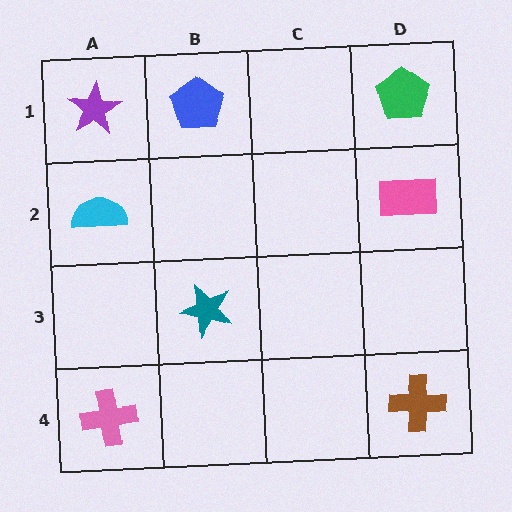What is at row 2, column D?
A pink rectangle.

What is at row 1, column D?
A green pentagon.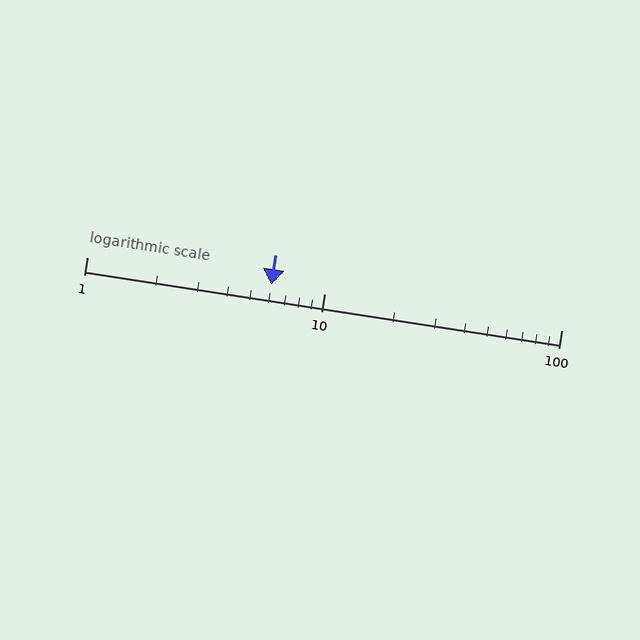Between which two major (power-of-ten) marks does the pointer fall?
The pointer is between 1 and 10.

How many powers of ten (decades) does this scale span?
The scale spans 2 decades, from 1 to 100.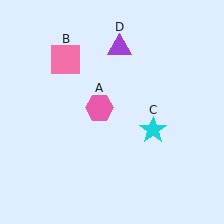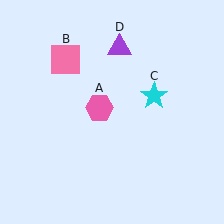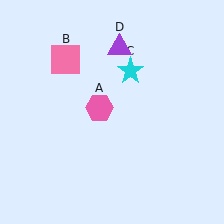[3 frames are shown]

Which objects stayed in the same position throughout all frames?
Pink hexagon (object A) and pink square (object B) and purple triangle (object D) remained stationary.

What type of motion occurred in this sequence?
The cyan star (object C) rotated counterclockwise around the center of the scene.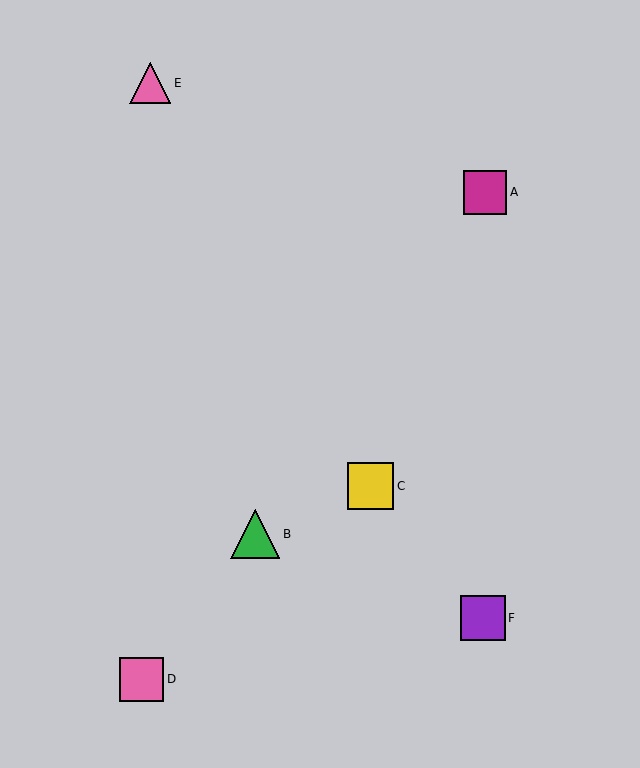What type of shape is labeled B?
Shape B is a green triangle.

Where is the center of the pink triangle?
The center of the pink triangle is at (150, 83).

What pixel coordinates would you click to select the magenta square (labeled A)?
Click at (485, 192) to select the magenta square A.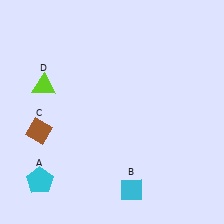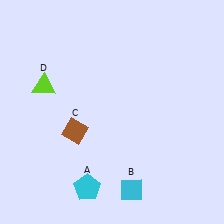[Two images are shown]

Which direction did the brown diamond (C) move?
The brown diamond (C) moved right.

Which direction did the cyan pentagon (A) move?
The cyan pentagon (A) moved right.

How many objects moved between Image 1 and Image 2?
2 objects moved between the two images.